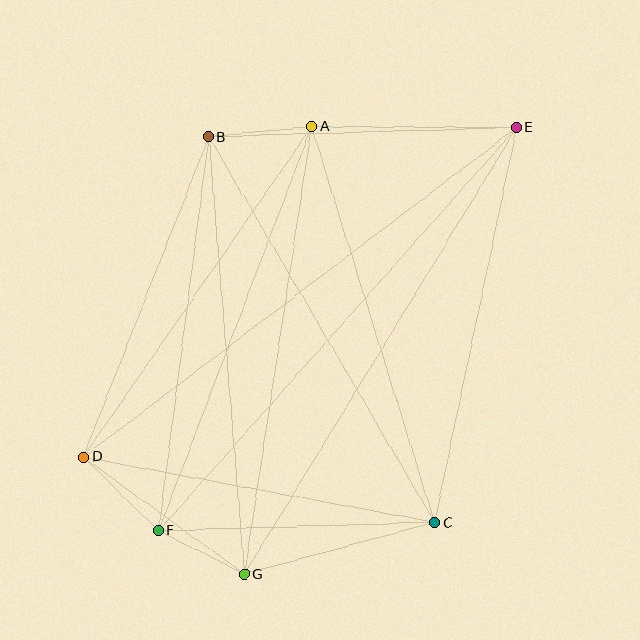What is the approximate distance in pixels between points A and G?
The distance between A and G is approximately 453 pixels.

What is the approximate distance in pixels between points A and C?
The distance between A and C is approximately 414 pixels.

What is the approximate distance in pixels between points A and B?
The distance between A and B is approximately 104 pixels.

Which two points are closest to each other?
Points F and G are closest to each other.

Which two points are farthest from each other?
Points D and E are farthest from each other.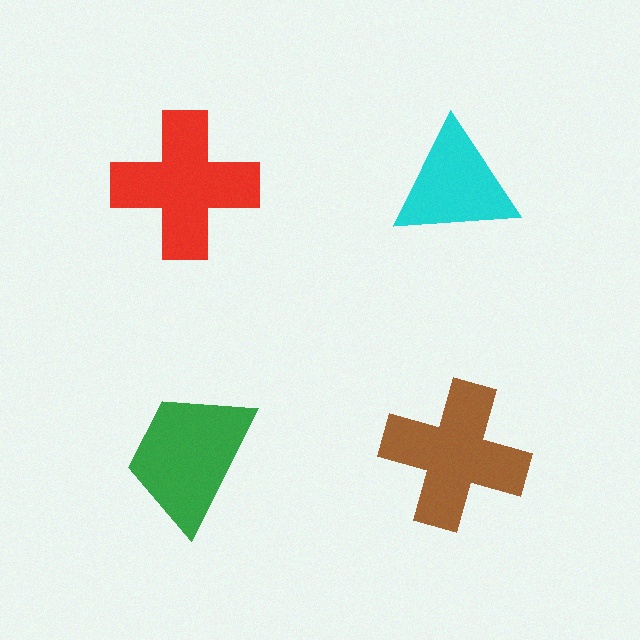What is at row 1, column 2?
A cyan triangle.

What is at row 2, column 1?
A green trapezoid.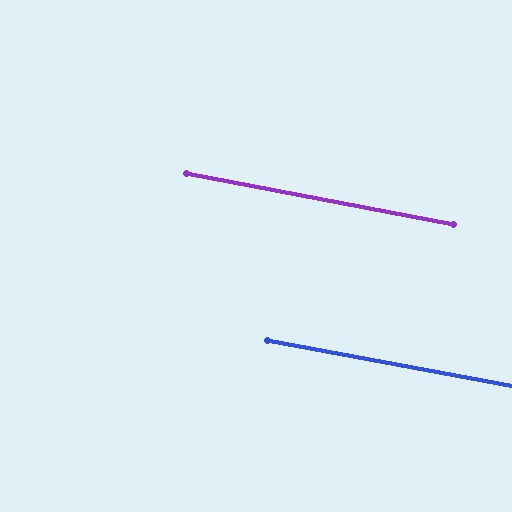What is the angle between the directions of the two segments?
Approximately 0 degrees.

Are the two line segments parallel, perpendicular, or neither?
Parallel — their directions differ by only 0.2°.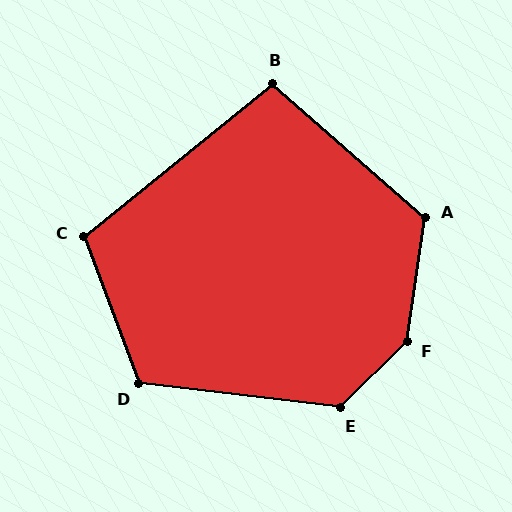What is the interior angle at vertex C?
Approximately 109 degrees (obtuse).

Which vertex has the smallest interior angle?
B, at approximately 100 degrees.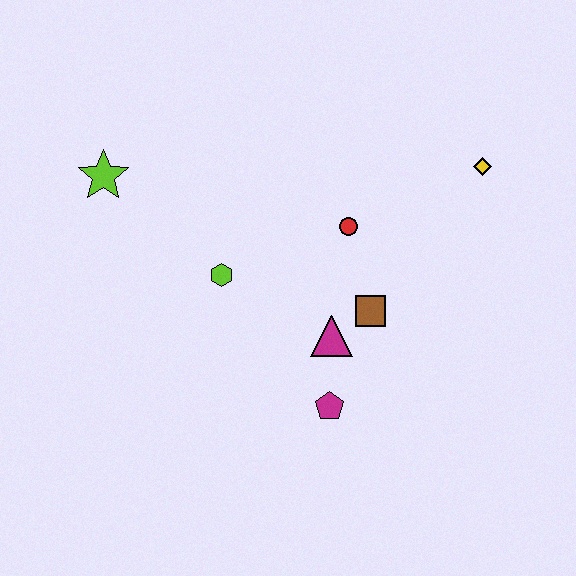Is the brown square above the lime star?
No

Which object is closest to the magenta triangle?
The brown square is closest to the magenta triangle.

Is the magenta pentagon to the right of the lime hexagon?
Yes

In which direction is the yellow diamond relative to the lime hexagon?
The yellow diamond is to the right of the lime hexagon.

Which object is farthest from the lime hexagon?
The yellow diamond is farthest from the lime hexagon.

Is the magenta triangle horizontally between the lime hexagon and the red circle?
Yes